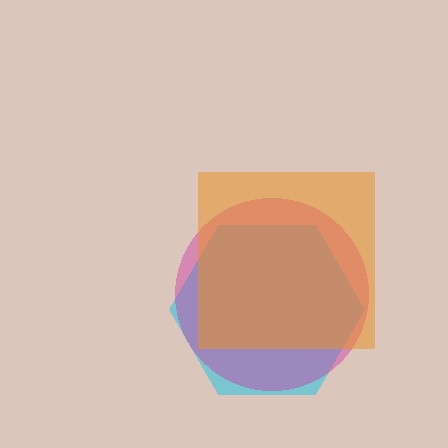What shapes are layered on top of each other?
The layered shapes are: a cyan hexagon, a magenta circle, an orange square.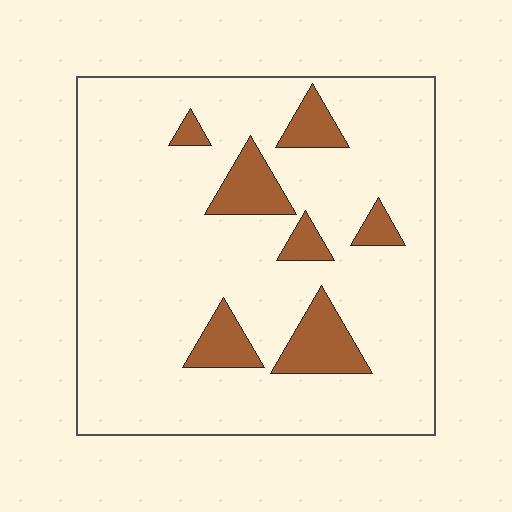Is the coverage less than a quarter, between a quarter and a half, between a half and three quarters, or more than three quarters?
Less than a quarter.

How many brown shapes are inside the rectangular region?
7.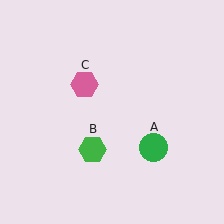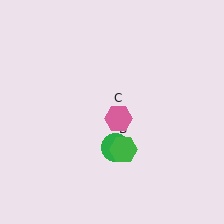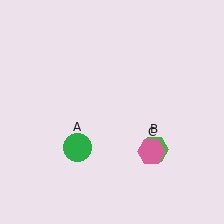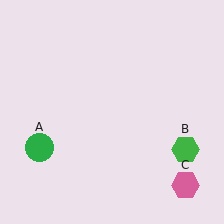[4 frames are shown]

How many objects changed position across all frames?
3 objects changed position: green circle (object A), green hexagon (object B), pink hexagon (object C).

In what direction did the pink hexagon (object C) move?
The pink hexagon (object C) moved down and to the right.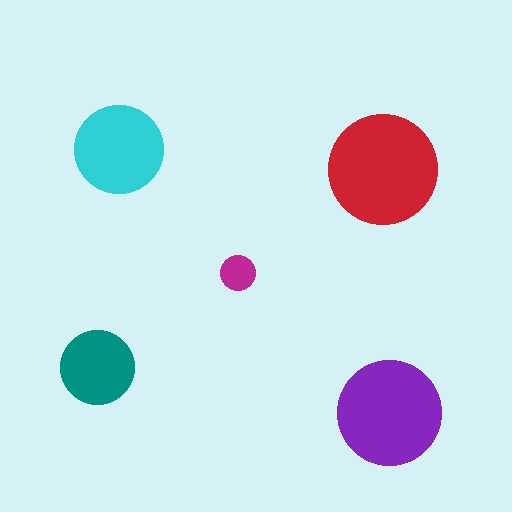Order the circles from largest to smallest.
the red one, the purple one, the cyan one, the teal one, the magenta one.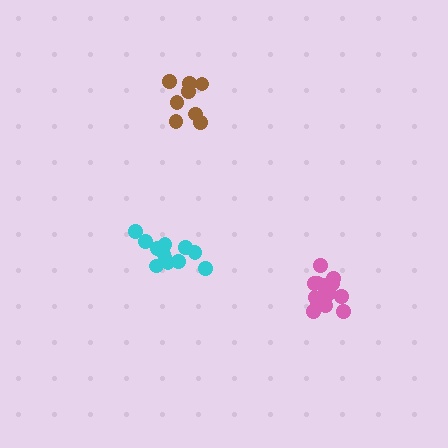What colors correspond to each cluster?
The clusters are colored: cyan, pink, brown.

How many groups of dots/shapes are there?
There are 3 groups.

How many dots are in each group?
Group 1: 12 dots, Group 2: 14 dots, Group 3: 8 dots (34 total).